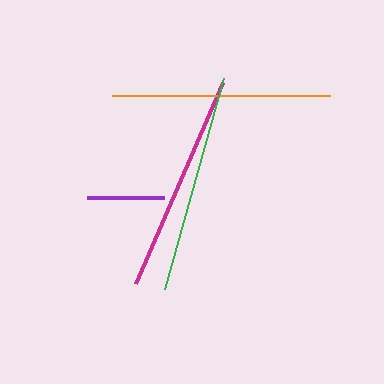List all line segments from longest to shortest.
From longest to shortest: green, magenta, orange, purple.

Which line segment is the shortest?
The purple line is the shortest at approximately 77 pixels.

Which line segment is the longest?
The green line is the longest at approximately 220 pixels.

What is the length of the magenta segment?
The magenta segment is approximately 219 pixels long.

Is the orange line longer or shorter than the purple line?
The orange line is longer than the purple line.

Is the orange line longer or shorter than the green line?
The green line is longer than the orange line.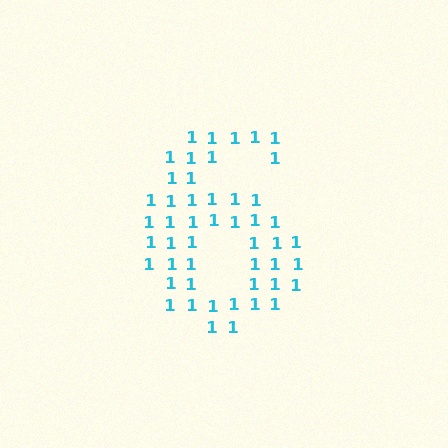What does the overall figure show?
The overall figure shows the digit 6.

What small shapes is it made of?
It is made of small digit 1's.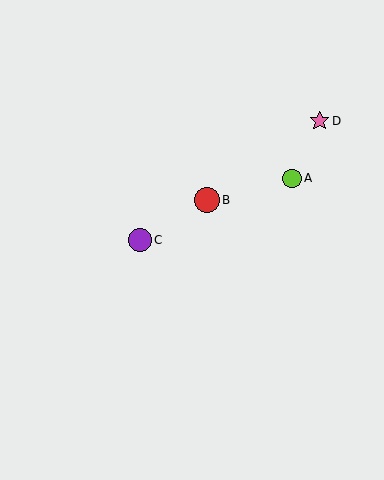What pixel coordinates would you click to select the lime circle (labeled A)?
Click at (292, 178) to select the lime circle A.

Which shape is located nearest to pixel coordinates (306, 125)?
The pink star (labeled D) at (319, 121) is nearest to that location.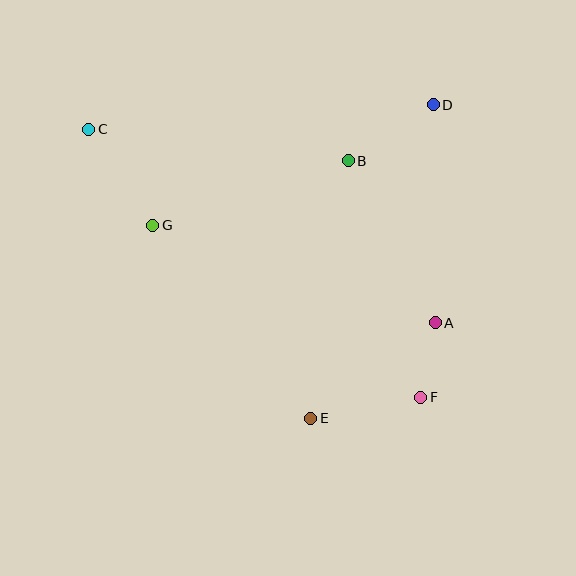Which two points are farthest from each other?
Points C and F are farthest from each other.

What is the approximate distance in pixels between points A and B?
The distance between A and B is approximately 184 pixels.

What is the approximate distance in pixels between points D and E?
The distance between D and E is approximately 336 pixels.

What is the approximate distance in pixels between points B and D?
The distance between B and D is approximately 102 pixels.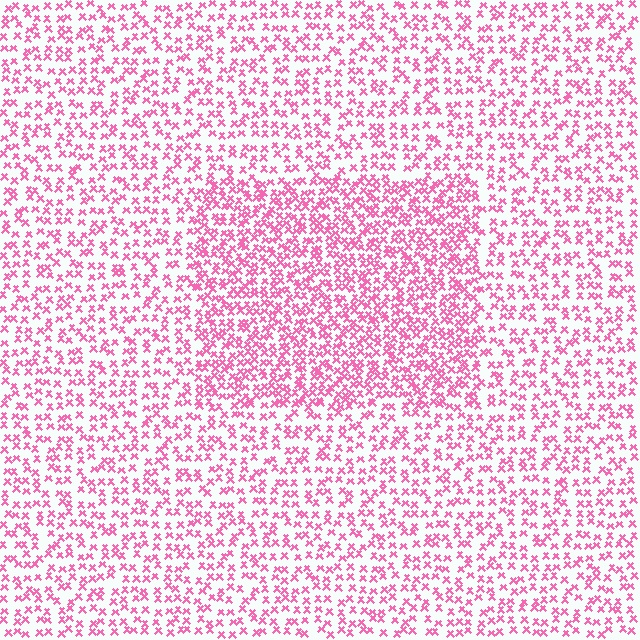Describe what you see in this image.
The image contains small pink elements arranged at two different densities. A rectangle-shaped region is visible where the elements are more densely packed than the surrounding area.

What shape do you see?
I see a rectangle.